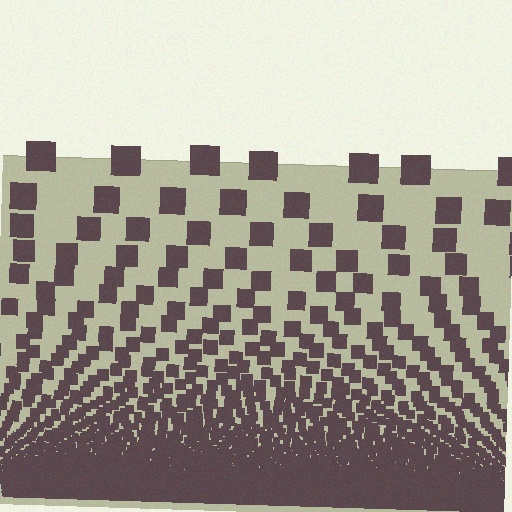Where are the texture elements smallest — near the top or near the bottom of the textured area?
Near the bottom.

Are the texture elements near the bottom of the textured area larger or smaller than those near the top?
Smaller. The gradient is inverted — elements near the bottom are smaller and denser.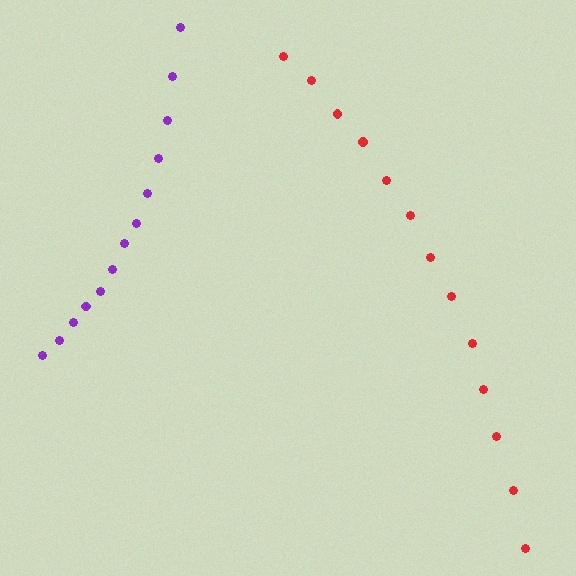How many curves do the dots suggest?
There are 2 distinct paths.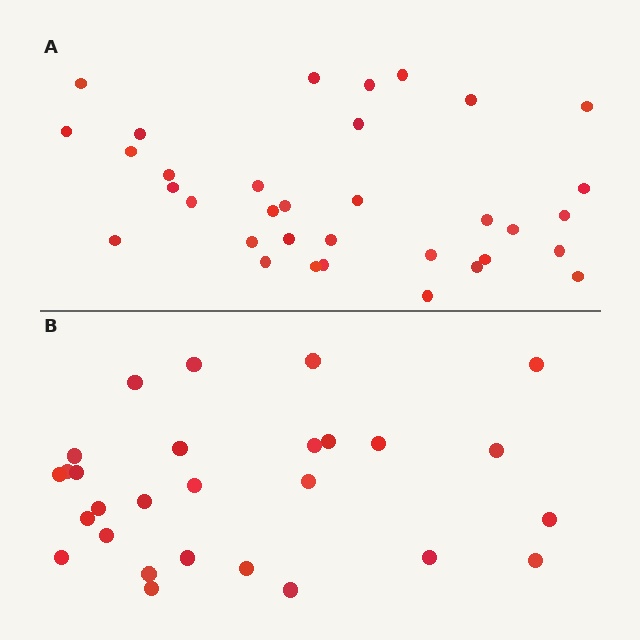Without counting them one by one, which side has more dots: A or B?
Region A (the top region) has more dots.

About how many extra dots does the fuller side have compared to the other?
Region A has about 6 more dots than region B.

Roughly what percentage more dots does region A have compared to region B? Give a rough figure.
About 20% more.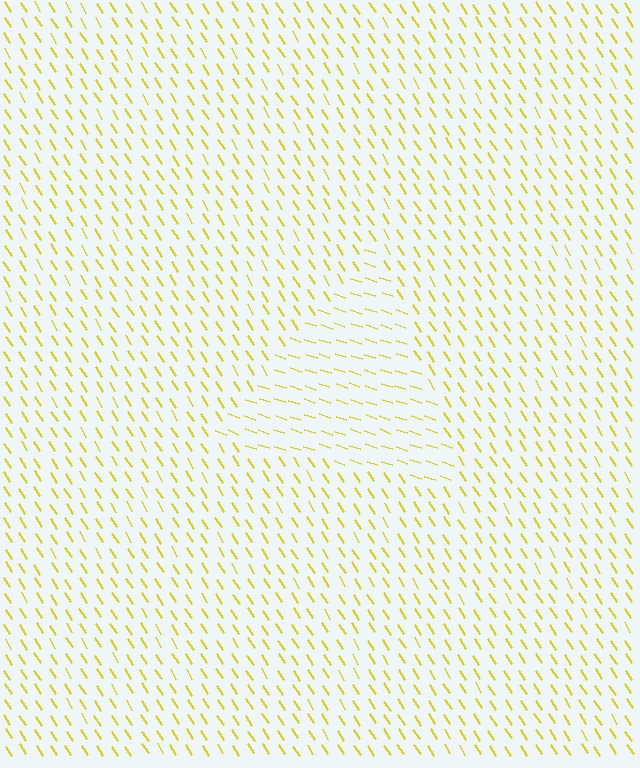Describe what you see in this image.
The image is filled with small yellow line segments. A triangle region in the image has lines oriented differently from the surrounding lines, creating a visible texture boundary.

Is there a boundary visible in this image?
Yes, there is a texture boundary formed by a change in line orientation.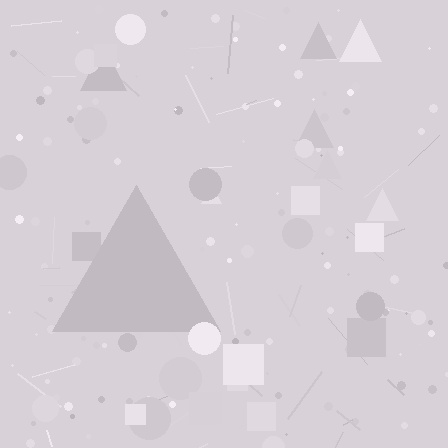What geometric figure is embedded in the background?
A triangle is embedded in the background.